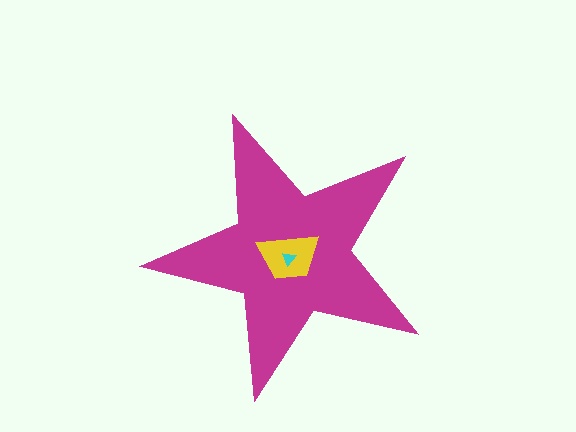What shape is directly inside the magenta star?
The yellow trapezoid.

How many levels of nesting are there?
3.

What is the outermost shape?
The magenta star.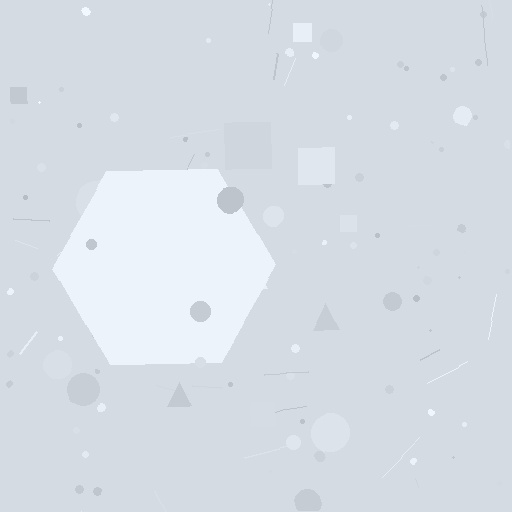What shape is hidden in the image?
A hexagon is hidden in the image.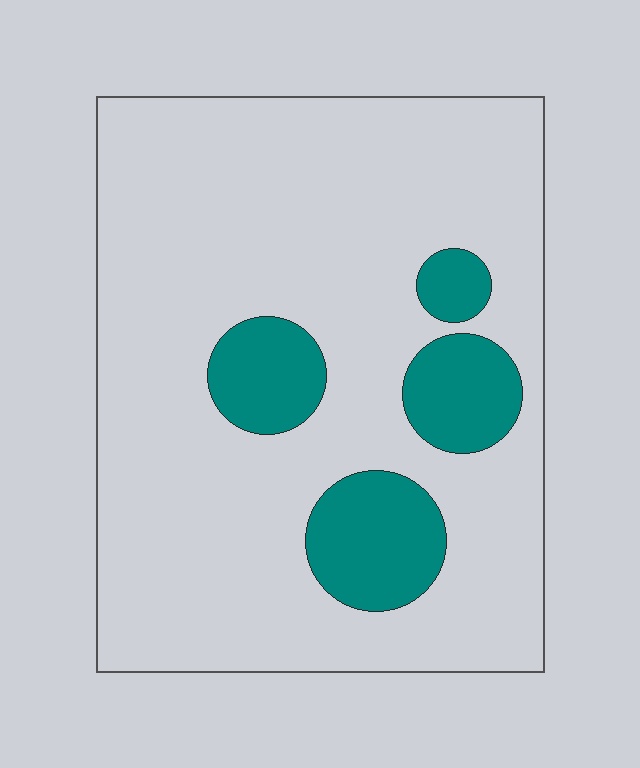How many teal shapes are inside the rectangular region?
4.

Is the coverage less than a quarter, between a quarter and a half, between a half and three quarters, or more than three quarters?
Less than a quarter.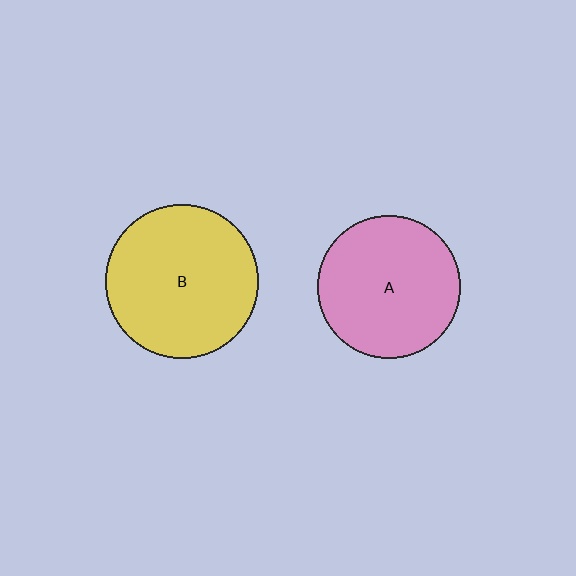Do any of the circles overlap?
No, none of the circles overlap.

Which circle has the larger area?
Circle B (yellow).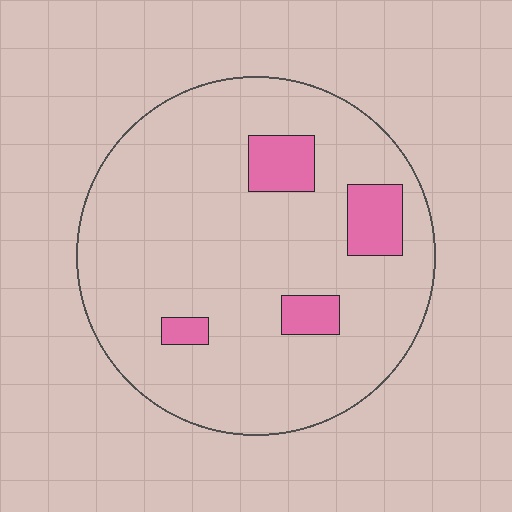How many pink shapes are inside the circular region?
4.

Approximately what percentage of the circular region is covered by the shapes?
Approximately 10%.